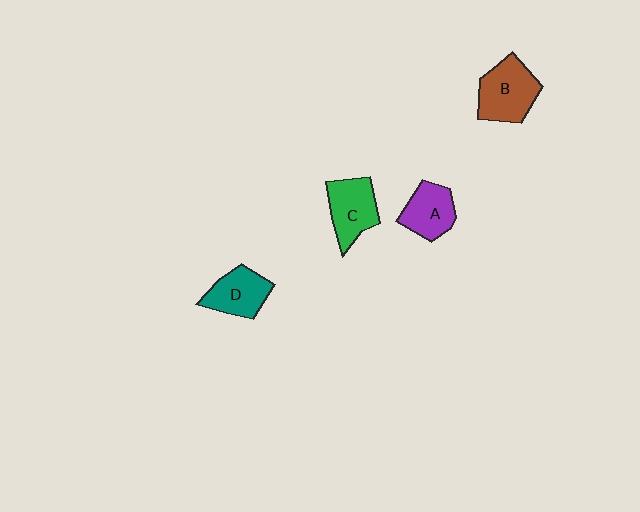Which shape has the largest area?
Shape B (brown).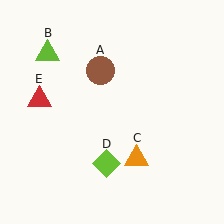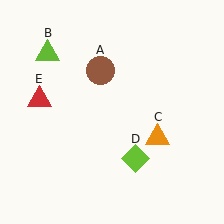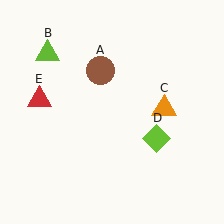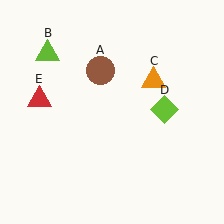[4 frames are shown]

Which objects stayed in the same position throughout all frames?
Brown circle (object A) and lime triangle (object B) and red triangle (object E) remained stationary.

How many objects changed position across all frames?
2 objects changed position: orange triangle (object C), lime diamond (object D).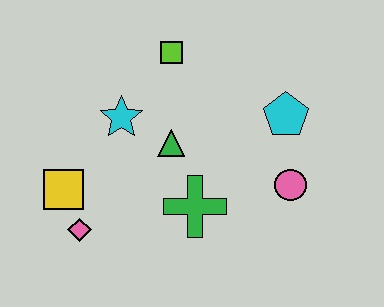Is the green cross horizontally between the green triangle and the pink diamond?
No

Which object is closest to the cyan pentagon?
The pink circle is closest to the cyan pentagon.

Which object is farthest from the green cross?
The lime square is farthest from the green cross.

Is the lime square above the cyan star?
Yes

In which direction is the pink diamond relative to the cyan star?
The pink diamond is below the cyan star.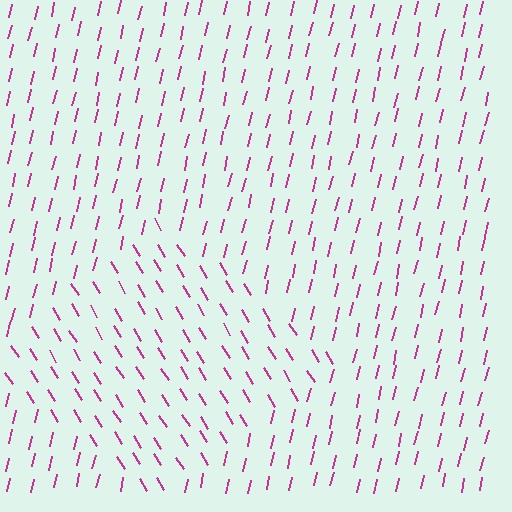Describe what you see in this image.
The image is filled with small magenta line segments. A diamond region in the image has lines oriented differently from the surrounding lines, creating a visible texture boundary.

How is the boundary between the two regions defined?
The boundary is defined purely by a change in line orientation (approximately 45 degrees difference). All lines are the same color and thickness.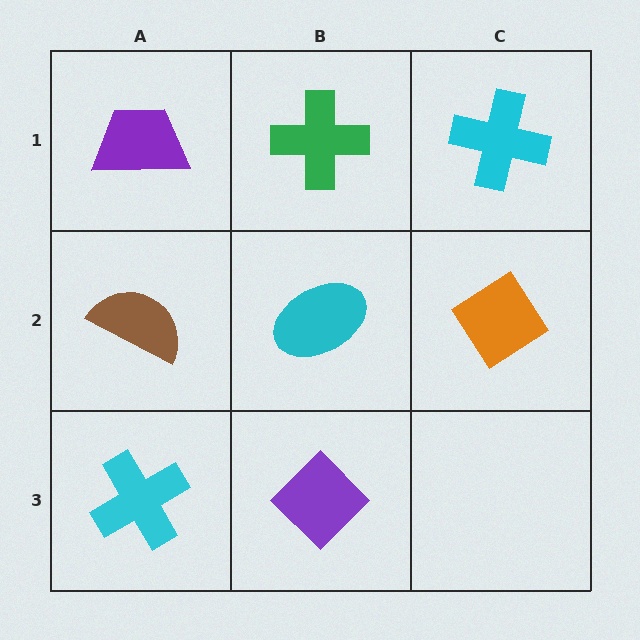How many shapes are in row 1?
3 shapes.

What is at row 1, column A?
A purple trapezoid.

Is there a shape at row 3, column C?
No, that cell is empty.